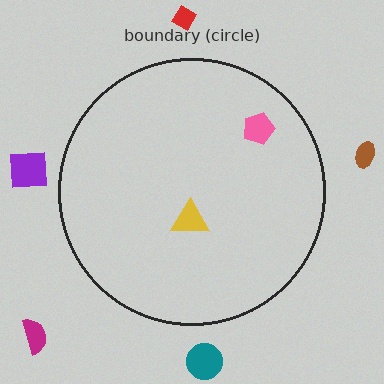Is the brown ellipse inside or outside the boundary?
Outside.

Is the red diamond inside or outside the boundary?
Outside.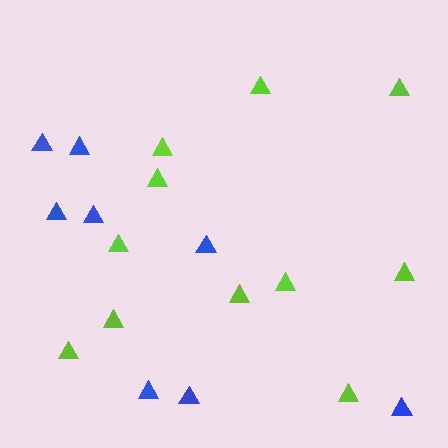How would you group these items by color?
There are 2 groups: one group of lime triangles (11) and one group of blue triangles (8).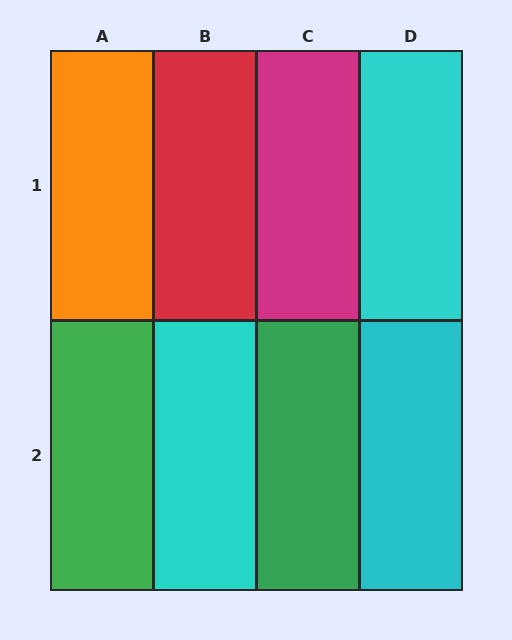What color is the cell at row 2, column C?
Green.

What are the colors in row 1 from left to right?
Orange, red, magenta, cyan.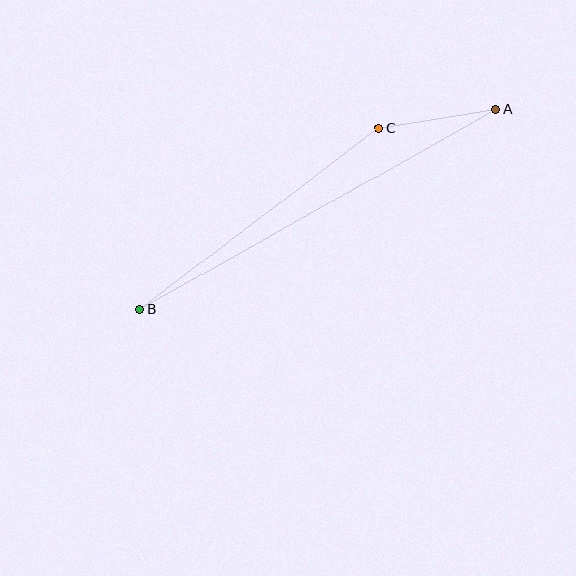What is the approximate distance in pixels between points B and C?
The distance between B and C is approximately 300 pixels.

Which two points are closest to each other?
Points A and C are closest to each other.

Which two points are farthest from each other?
Points A and B are farthest from each other.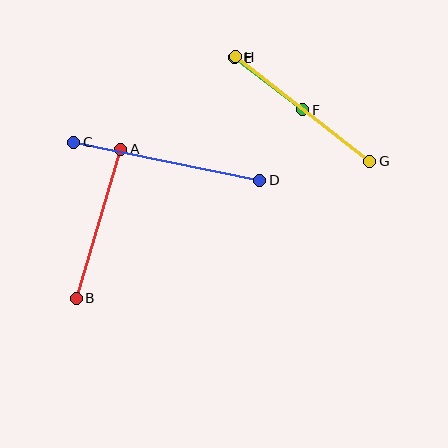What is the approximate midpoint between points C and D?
The midpoint is at approximately (167, 161) pixels.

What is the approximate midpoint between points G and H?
The midpoint is at approximately (303, 109) pixels.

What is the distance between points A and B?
The distance is approximately 156 pixels.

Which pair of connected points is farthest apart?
Points C and D are farthest apart.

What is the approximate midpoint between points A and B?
The midpoint is at approximately (98, 224) pixels.